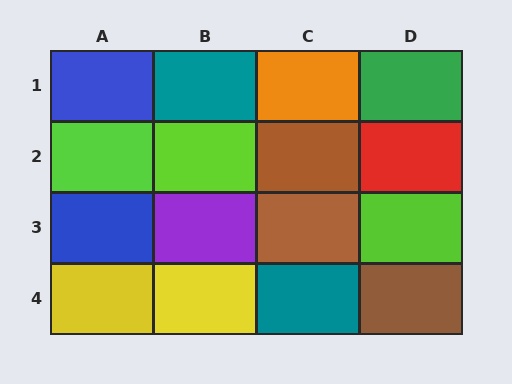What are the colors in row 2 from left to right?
Lime, lime, brown, red.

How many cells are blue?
2 cells are blue.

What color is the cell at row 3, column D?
Lime.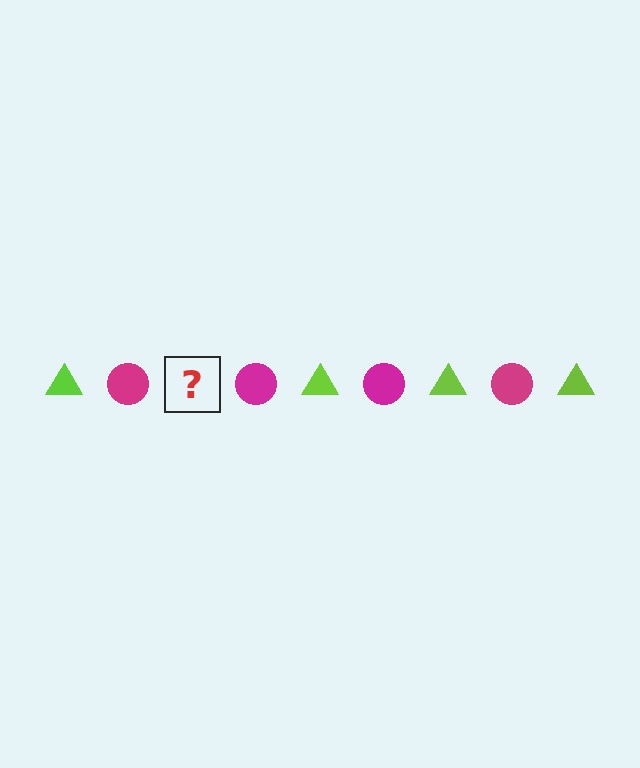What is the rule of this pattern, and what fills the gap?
The rule is that the pattern alternates between lime triangle and magenta circle. The gap should be filled with a lime triangle.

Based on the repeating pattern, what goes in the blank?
The blank should be a lime triangle.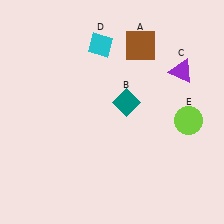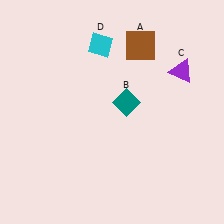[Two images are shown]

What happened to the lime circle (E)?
The lime circle (E) was removed in Image 2. It was in the bottom-right area of Image 1.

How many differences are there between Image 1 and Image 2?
There is 1 difference between the two images.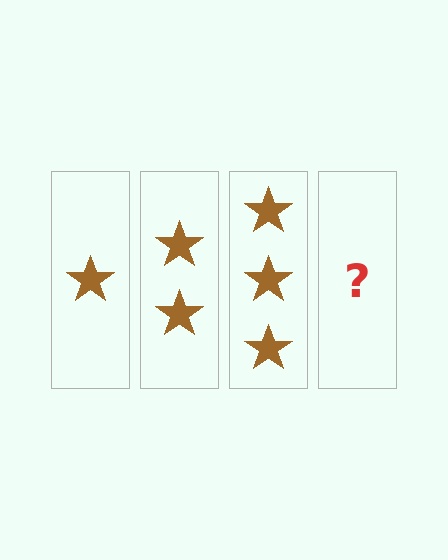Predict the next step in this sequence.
The next step is 4 stars.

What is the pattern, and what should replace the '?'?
The pattern is that each step adds one more star. The '?' should be 4 stars.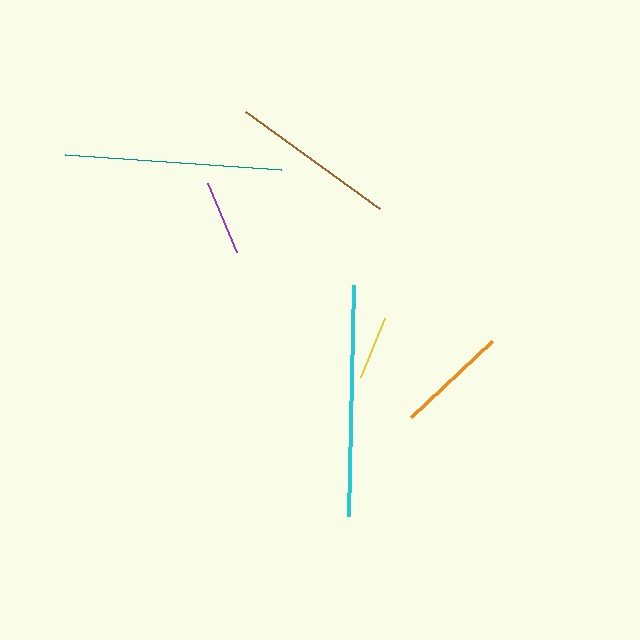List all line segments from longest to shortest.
From longest to shortest: cyan, teal, brown, orange, purple, yellow.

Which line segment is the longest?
The cyan line is the longest at approximately 232 pixels.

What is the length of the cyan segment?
The cyan segment is approximately 232 pixels long.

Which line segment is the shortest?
The yellow line is the shortest at approximately 64 pixels.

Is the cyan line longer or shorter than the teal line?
The cyan line is longer than the teal line.